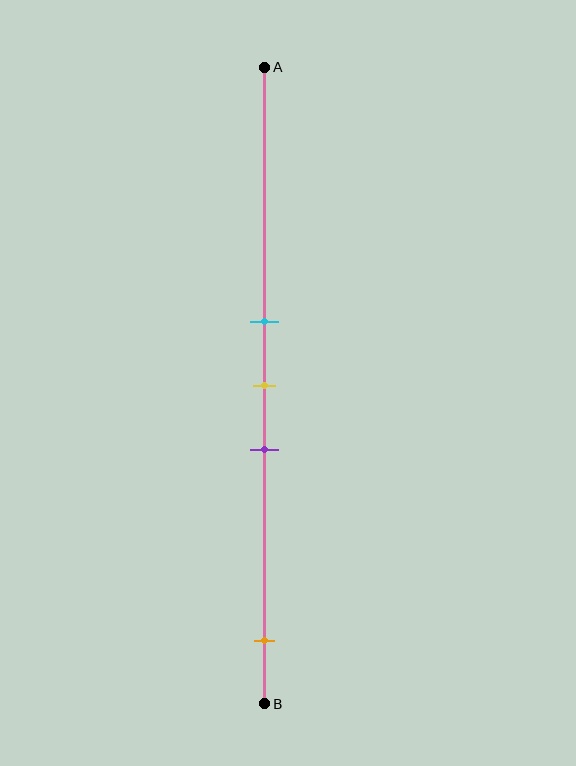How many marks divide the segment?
There are 4 marks dividing the segment.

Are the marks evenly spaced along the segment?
No, the marks are not evenly spaced.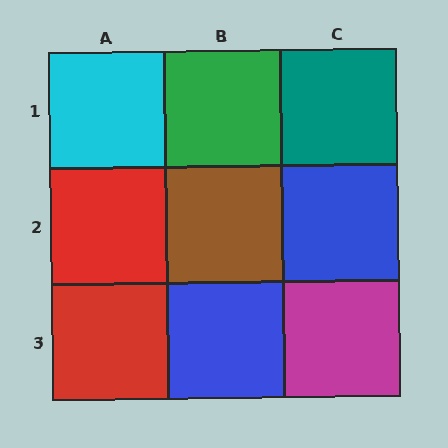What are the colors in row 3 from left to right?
Red, blue, magenta.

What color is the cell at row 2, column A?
Red.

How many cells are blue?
2 cells are blue.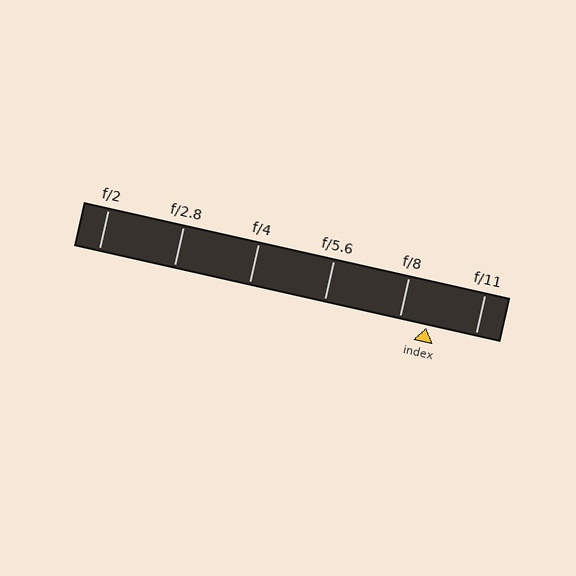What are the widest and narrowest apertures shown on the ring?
The widest aperture shown is f/2 and the narrowest is f/11.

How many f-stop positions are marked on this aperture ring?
There are 6 f-stop positions marked.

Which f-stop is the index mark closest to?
The index mark is closest to f/8.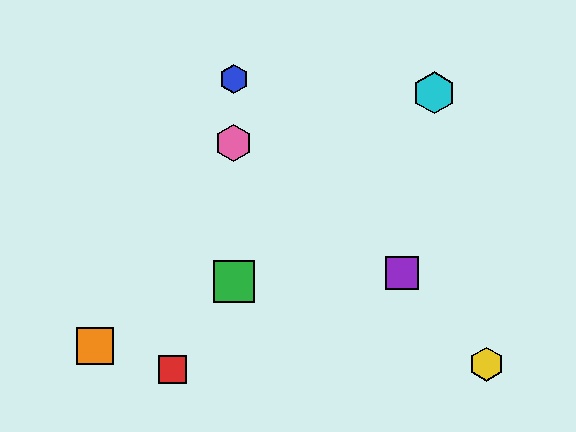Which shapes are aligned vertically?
The blue hexagon, the green square, the pink hexagon are aligned vertically.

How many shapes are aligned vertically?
3 shapes (the blue hexagon, the green square, the pink hexagon) are aligned vertically.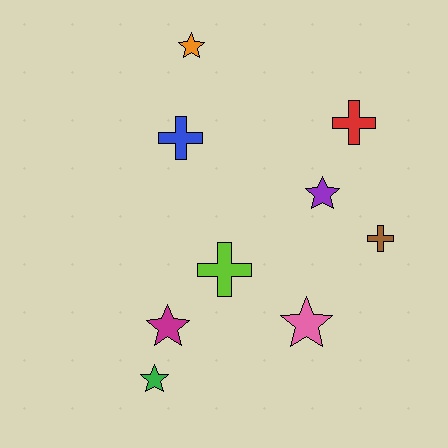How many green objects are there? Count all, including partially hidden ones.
There is 1 green object.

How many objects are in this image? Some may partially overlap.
There are 9 objects.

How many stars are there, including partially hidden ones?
There are 5 stars.